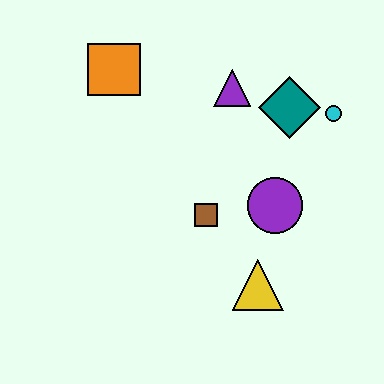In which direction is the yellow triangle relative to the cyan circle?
The yellow triangle is below the cyan circle.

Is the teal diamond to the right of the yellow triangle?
Yes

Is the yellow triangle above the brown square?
No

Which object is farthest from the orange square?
The yellow triangle is farthest from the orange square.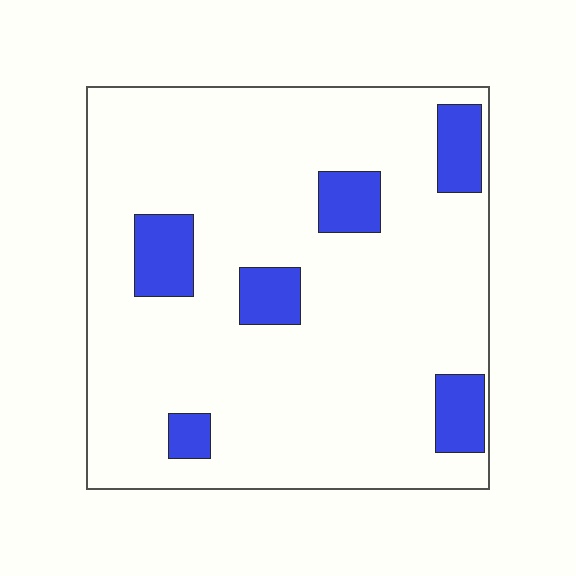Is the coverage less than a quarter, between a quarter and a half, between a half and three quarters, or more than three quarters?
Less than a quarter.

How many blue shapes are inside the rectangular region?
6.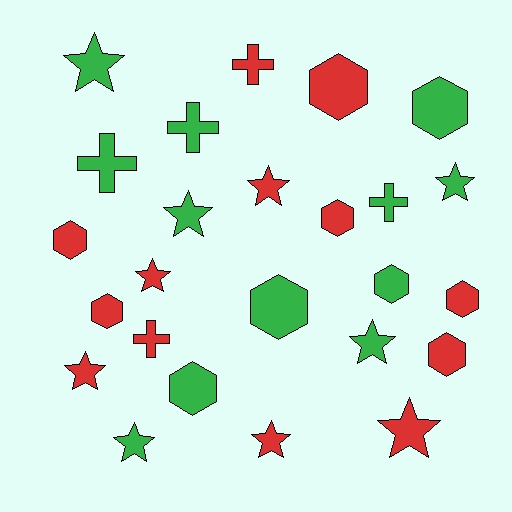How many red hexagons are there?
There are 6 red hexagons.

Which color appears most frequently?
Red, with 13 objects.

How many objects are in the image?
There are 25 objects.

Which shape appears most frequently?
Hexagon, with 10 objects.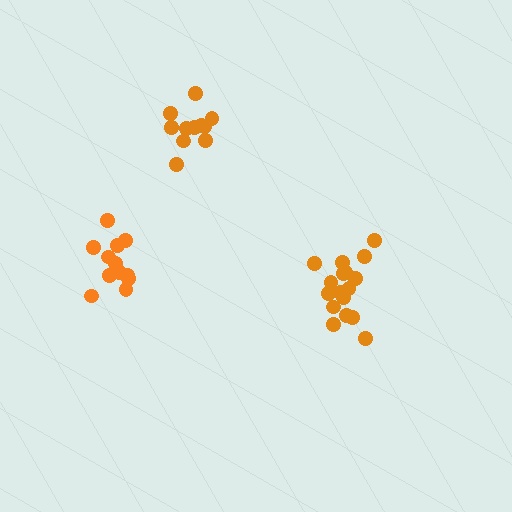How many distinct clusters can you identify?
There are 3 distinct clusters.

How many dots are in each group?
Group 1: 17 dots, Group 2: 11 dots, Group 3: 12 dots (40 total).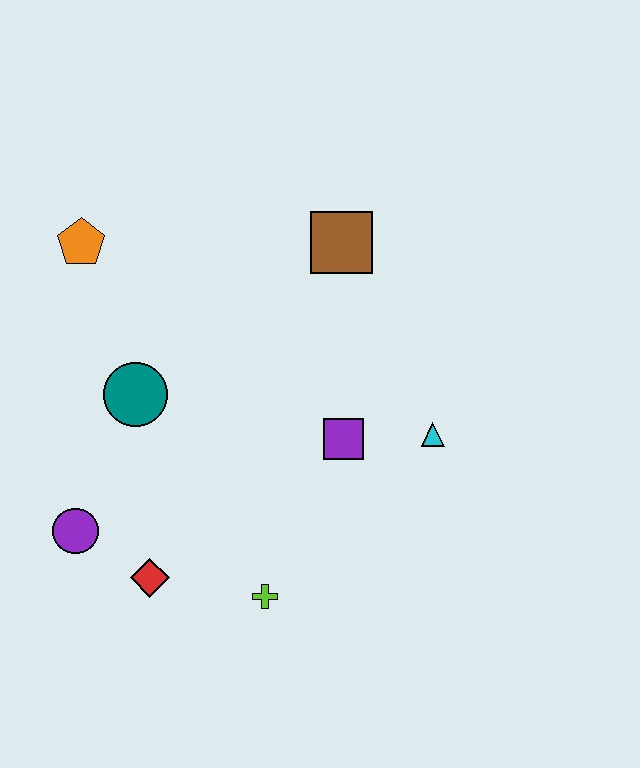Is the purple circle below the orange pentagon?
Yes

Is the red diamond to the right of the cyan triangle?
No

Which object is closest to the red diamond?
The purple circle is closest to the red diamond.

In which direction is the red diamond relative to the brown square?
The red diamond is below the brown square.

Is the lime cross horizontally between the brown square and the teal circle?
Yes